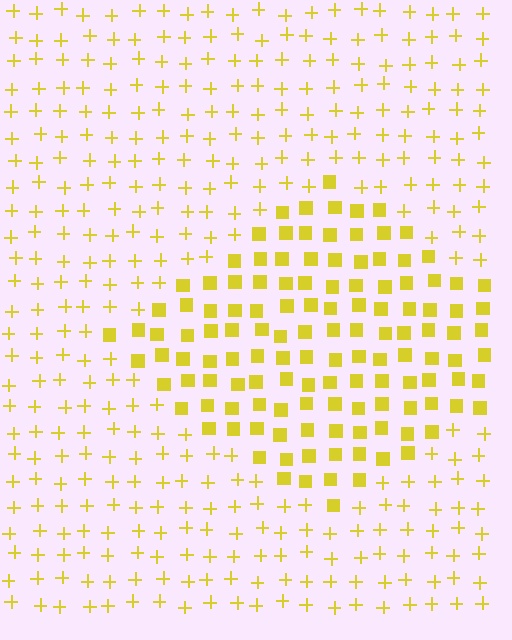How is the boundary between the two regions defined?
The boundary is defined by a change in element shape: squares inside vs. plus signs outside. All elements share the same color and spacing.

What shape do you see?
I see a diamond.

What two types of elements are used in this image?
The image uses squares inside the diamond region and plus signs outside it.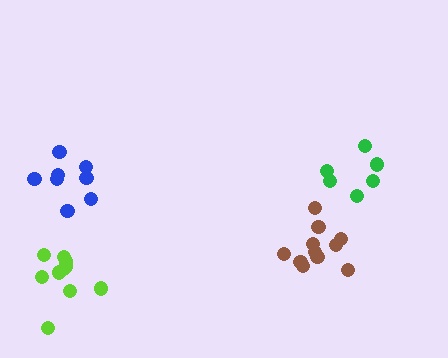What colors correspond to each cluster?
The clusters are colored: lime, blue, brown, green.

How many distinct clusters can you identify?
There are 4 distinct clusters.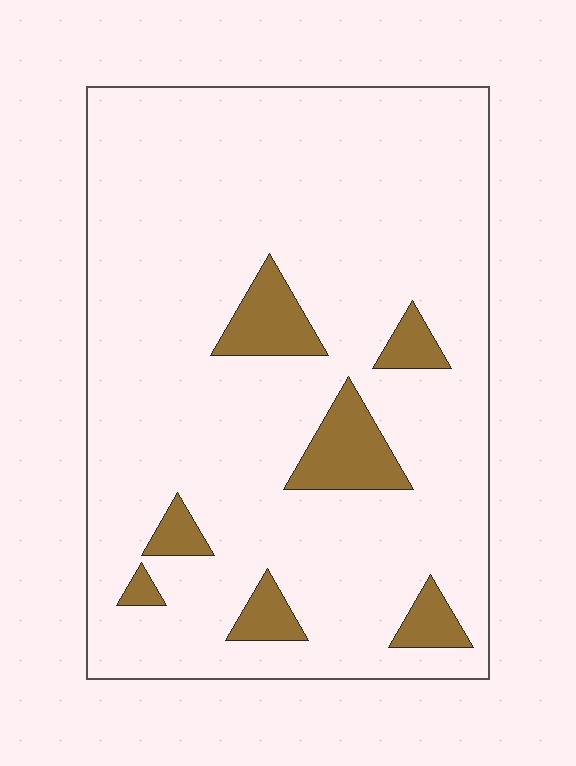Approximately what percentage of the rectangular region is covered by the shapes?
Approximately 10%.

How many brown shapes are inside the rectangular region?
7.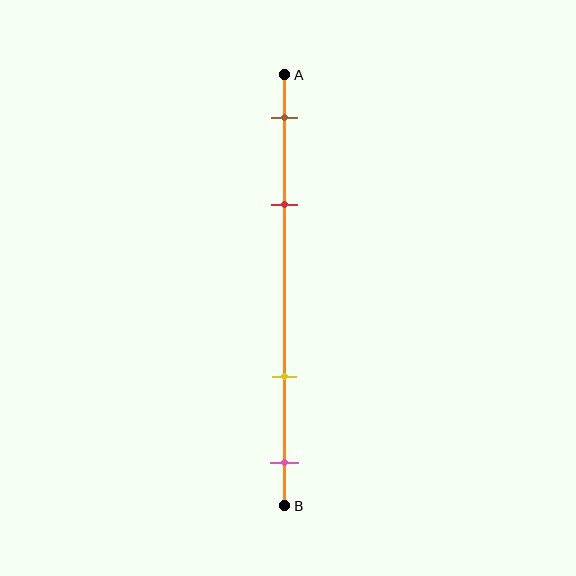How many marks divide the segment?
There are 4 marks dividing the segment.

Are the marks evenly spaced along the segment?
No, the marks are not evenly spaced.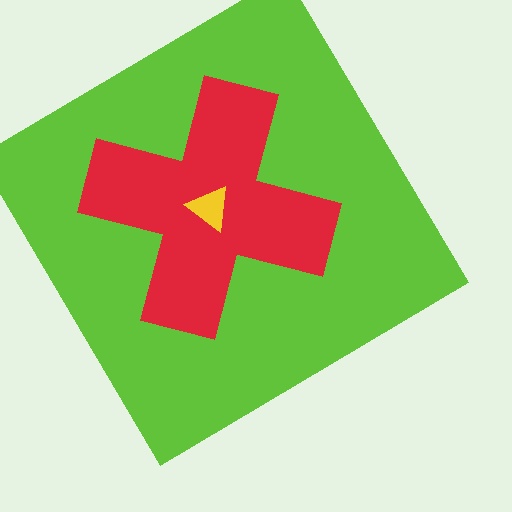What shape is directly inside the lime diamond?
The red cross.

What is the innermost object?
The yellow triangle.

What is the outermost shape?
The lime diamond.